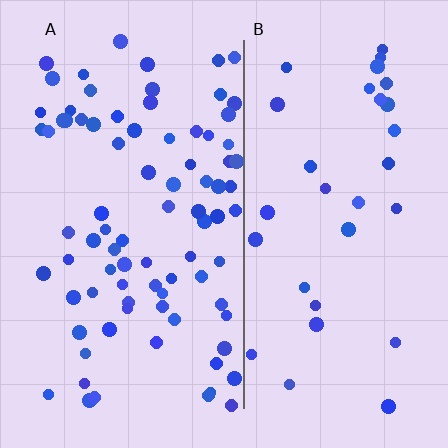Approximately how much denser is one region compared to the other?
Approximately 2.6× — region A over region B.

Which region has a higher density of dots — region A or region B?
A (the left).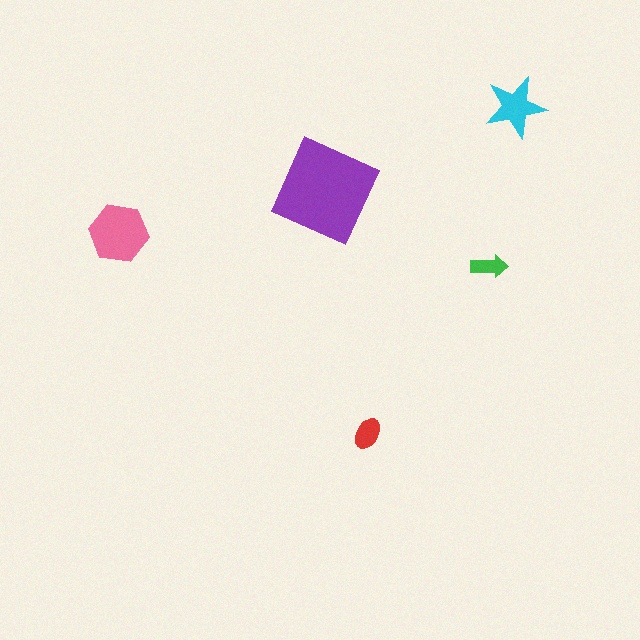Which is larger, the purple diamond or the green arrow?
The purple diamond.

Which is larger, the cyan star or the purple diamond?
The purple diamond.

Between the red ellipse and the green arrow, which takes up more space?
The red ellipse.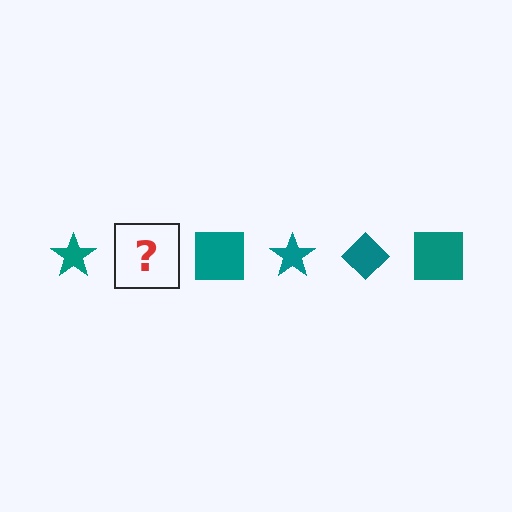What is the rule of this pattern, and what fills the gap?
The rule is that the pattern cycles through star, diamond, square shapes in teal. The gap should be filled with a teal diamond.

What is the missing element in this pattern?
The missing element is a teal diamond.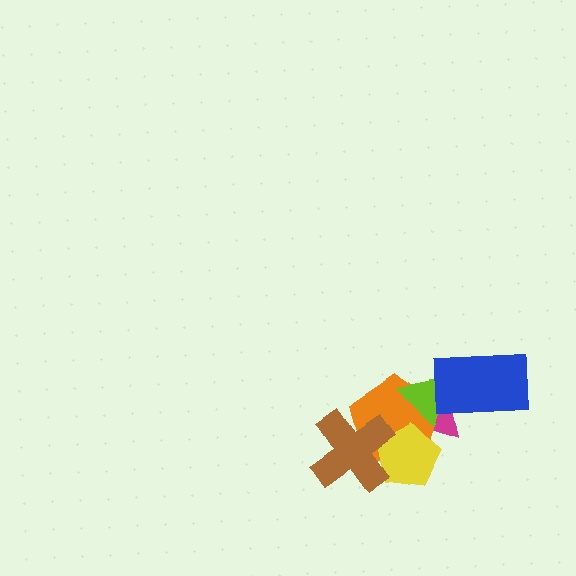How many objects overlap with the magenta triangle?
4 objects overlap with the magenta triangle.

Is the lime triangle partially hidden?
Yes, it is partially covered by another shape.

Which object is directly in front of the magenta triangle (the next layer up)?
The orange pentagon is directly in front of the magenta triangle.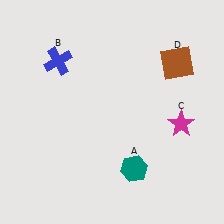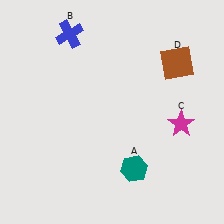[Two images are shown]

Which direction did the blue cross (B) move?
The blue cross (B) moved up.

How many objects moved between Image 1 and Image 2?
1 object moved between the two images.